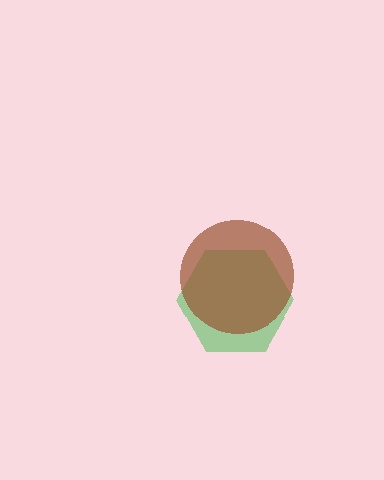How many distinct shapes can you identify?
There are 2 distinct shapes: a green hexagon, a brown circle.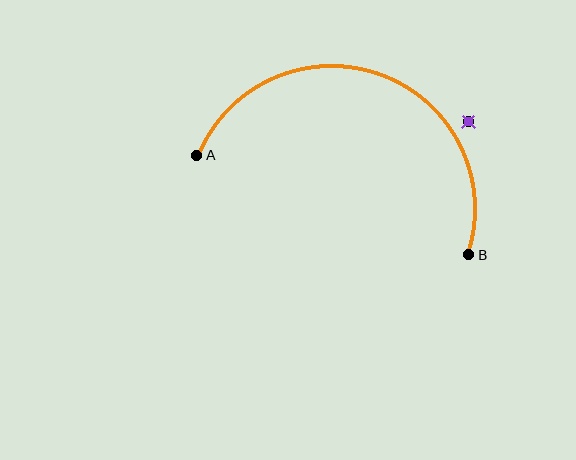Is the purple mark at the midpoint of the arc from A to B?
No — the purple mark does not lie on the arc at all. It sits slightly outside the curve.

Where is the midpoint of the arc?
The arc midpoint is the point on the curve farthest from the straight line joining A and B. It sits above that line.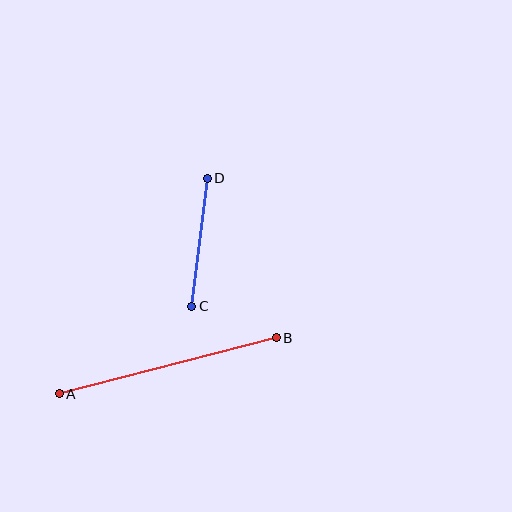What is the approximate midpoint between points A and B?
The midpoint is at approximately (168, 366) pixels.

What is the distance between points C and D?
The distance is approximately 129 pixels.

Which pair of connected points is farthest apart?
Points A and B are farthest apart.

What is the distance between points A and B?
The distance is approximately 224 pixels.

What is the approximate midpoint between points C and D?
The midpoint is at approximately (200, 242) pixels.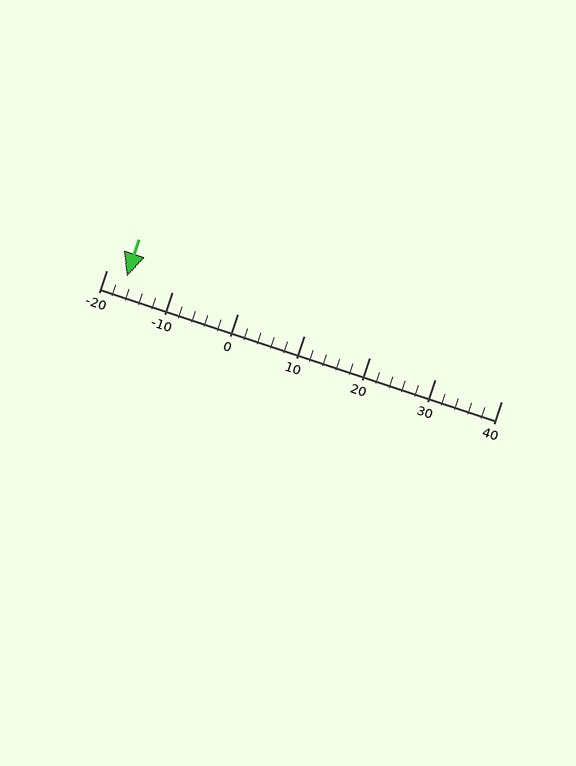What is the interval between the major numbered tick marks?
The major tick marks are spaced 10 units apart.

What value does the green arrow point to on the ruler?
The green arrow points to approximately -17.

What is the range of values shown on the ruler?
The ruler shows values from -20 to 40.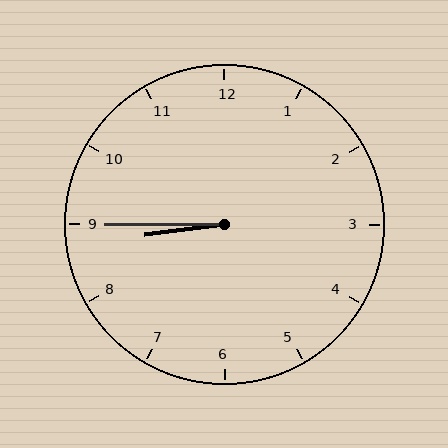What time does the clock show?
8:45.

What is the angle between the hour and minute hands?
Approximately 8 degrees.